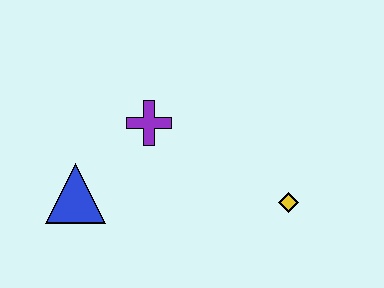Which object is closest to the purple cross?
The blue triangle is closest to the purple cross.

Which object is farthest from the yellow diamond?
The blue triangle is farthest from the yellow diamond.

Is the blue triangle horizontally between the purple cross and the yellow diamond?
No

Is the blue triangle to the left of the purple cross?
Yes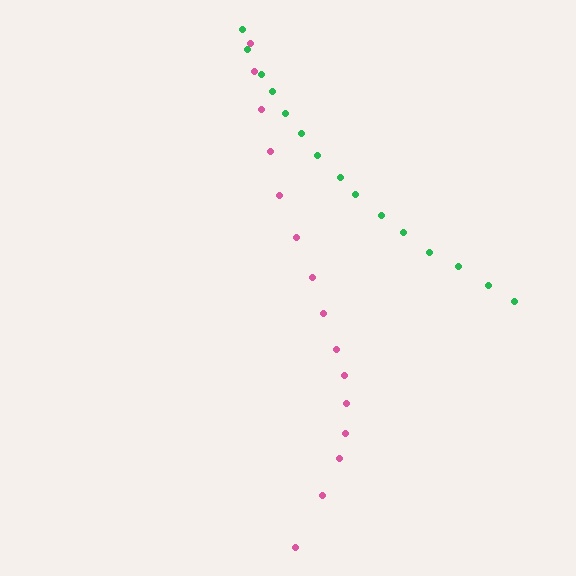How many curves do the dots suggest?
There are 2 distinct paths.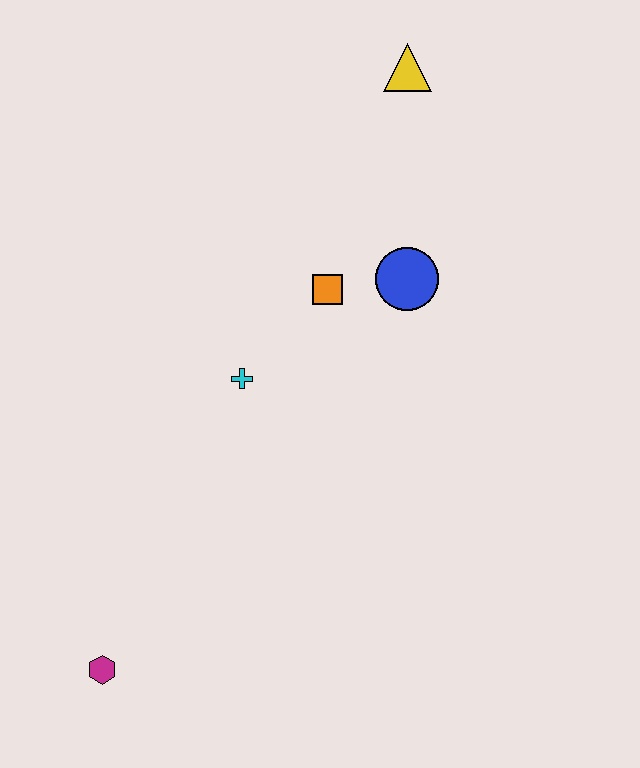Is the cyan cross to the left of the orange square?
Yes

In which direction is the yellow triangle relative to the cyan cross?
The yellow triangle is above the cyan cross.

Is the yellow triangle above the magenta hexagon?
Yes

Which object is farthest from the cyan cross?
The yellow triangle is farthest from the cyan cross.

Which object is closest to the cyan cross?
The orange square is closest to the cyan cross.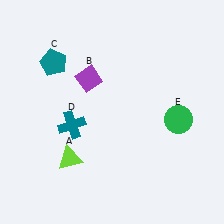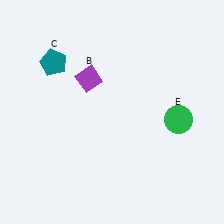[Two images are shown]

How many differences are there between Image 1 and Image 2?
There are 2 differences between the two images.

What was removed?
The teal cross (D), the lime triangle (A) were removed in Image 2.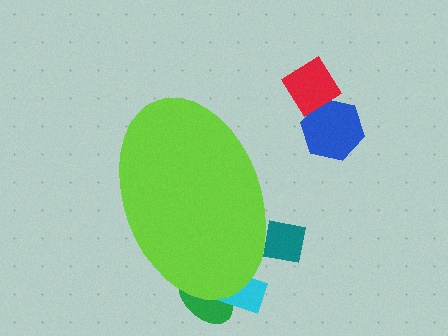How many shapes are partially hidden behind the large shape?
3 shapes are partially hidden.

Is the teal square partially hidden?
Yes, the teal square is partially hidden behind the lime ellipse.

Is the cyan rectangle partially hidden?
Yes, the cyan rectangle is partially hidden behind the lime ellipse.